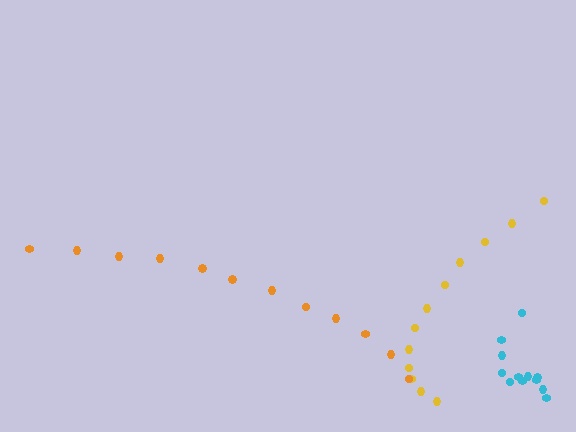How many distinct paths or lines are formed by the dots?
There are 3 distinct paths.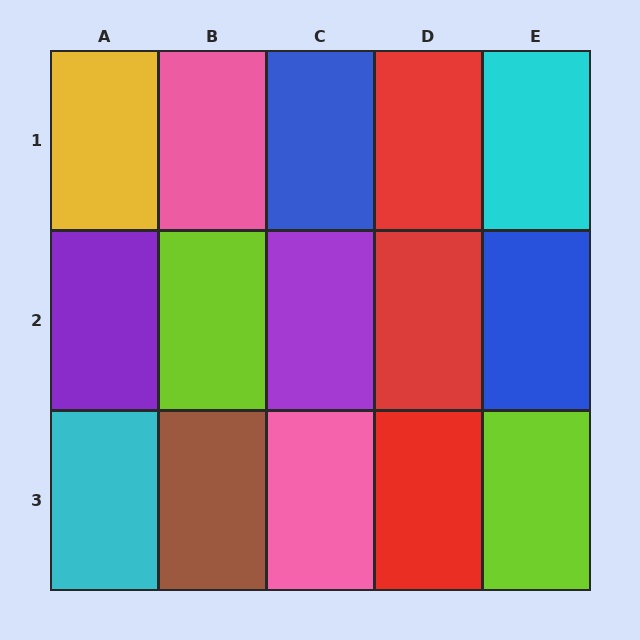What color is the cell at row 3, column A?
Cyan.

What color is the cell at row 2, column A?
Purple.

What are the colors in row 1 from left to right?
Yellow, pink, blue, red, cyan.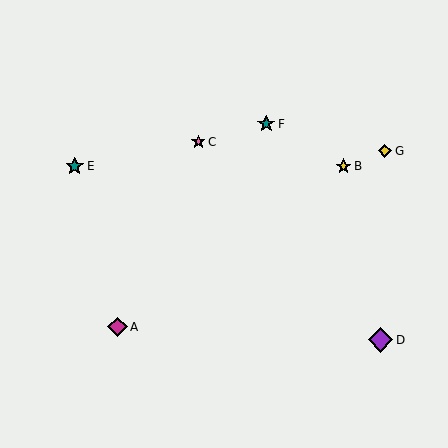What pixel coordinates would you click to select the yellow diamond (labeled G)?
Click at (385, 151) to select the yellow diamond G.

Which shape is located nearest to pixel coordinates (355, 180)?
The yellow star (labeled B) at (343, 166) is nearest to that location.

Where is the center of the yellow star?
The center of the yellow star is at (343, 166).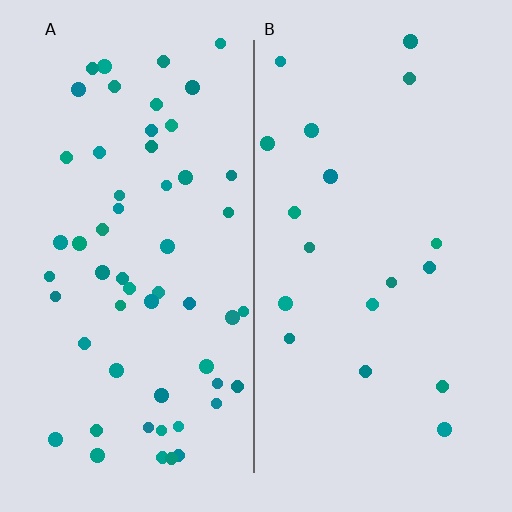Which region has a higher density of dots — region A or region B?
A (the left).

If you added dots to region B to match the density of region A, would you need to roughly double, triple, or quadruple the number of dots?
Approximately triple.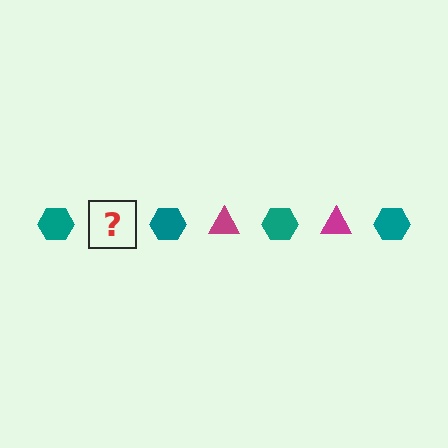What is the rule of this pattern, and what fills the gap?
The rule is that the pattern alternates between teal hexagon and magenta triangle. The gap should be filled with a magenta triangle.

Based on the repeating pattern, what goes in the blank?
The blank should be a magenta triangle.